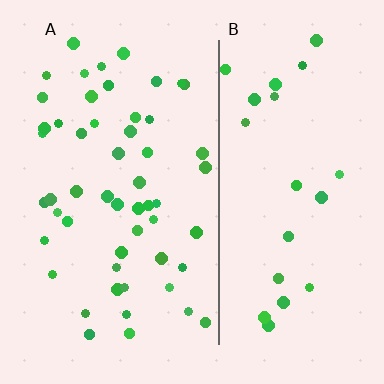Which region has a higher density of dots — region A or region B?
A (the left).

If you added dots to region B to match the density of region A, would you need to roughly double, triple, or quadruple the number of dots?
Approximately double.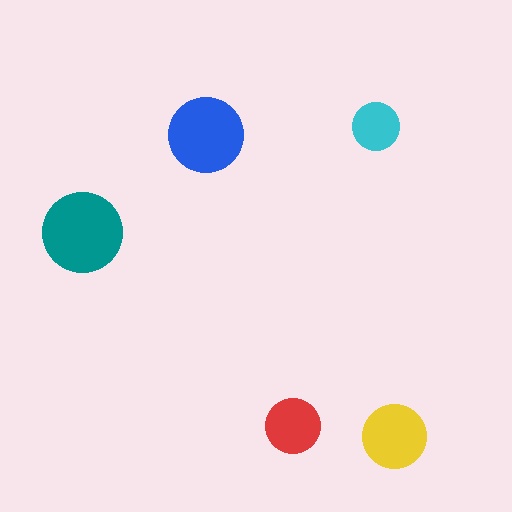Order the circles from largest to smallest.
the teal one, the blue one, the yellow one, the red one, the cyan one.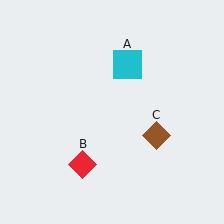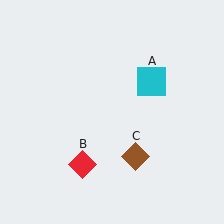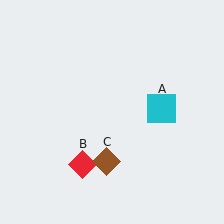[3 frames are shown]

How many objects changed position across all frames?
2 objects changed position: cyan square (object A), brown diamond (object C).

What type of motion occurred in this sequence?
The cyan square (object A), brown diamond (object C) rotated clockwise around the center of the scene.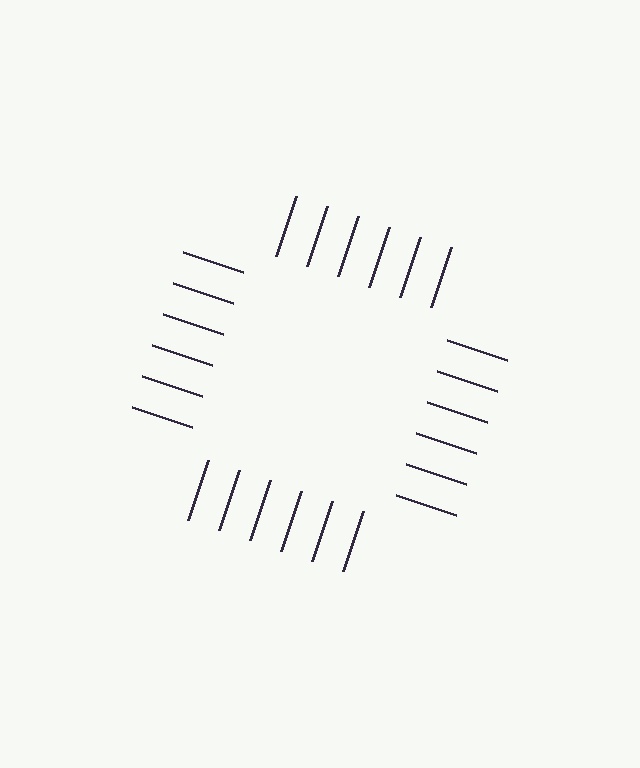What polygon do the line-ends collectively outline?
An illusory square — the line segments terminate on its edges but no continuous stroke is drawn.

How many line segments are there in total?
24 — 6 along each of the 4 edges.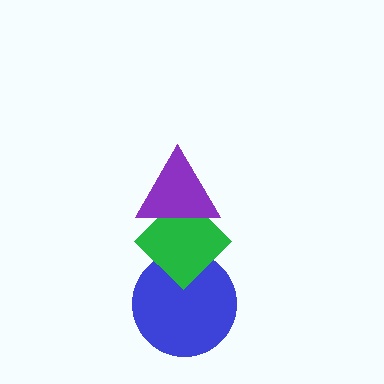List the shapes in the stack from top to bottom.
From top to bottom: the purple triangle, the green diamond, the blue circle.